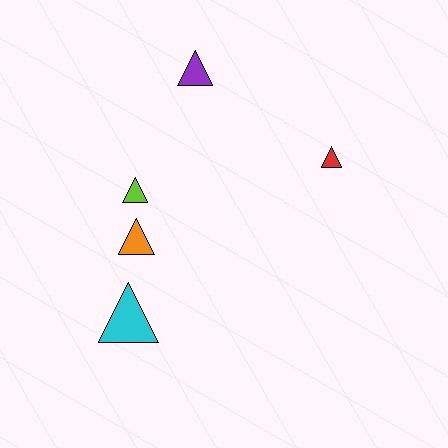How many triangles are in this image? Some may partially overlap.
There are 5 triangles.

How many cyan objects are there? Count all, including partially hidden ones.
There is 1 cyan object.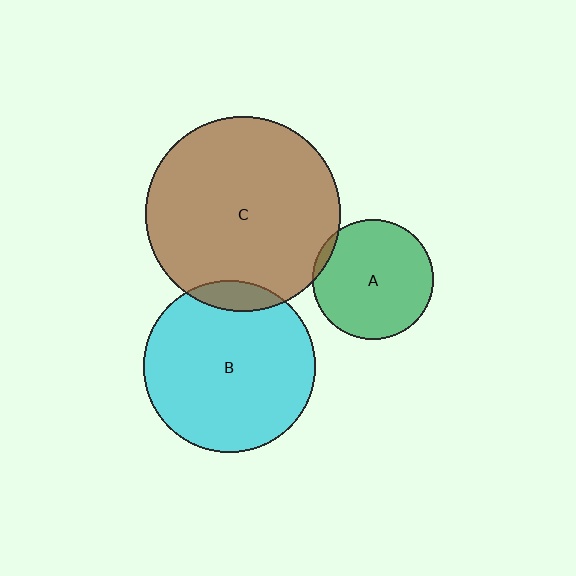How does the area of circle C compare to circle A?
Approximately 2.6 times.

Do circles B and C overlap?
Yes.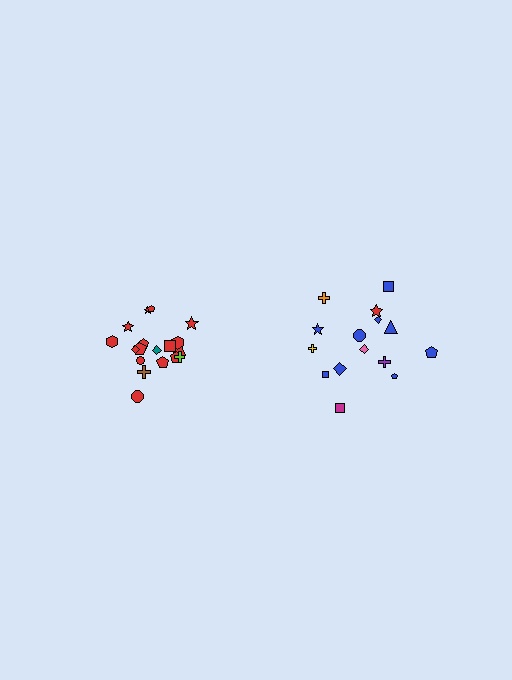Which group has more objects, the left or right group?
The left group.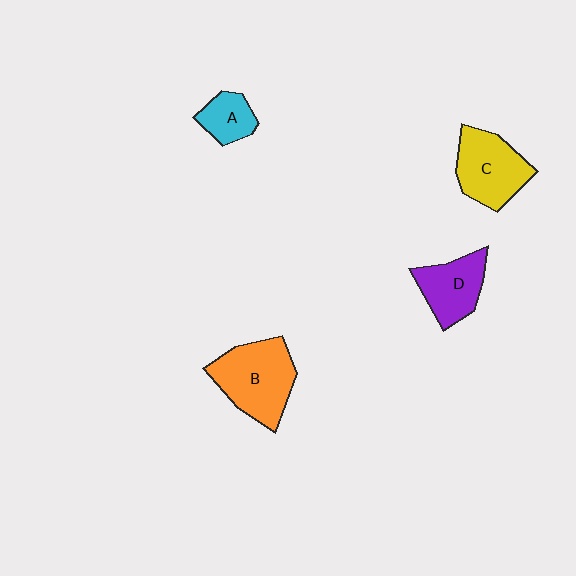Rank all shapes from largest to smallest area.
From largest to smallest: B (orange), C (yellow), D (purple), A (cyan).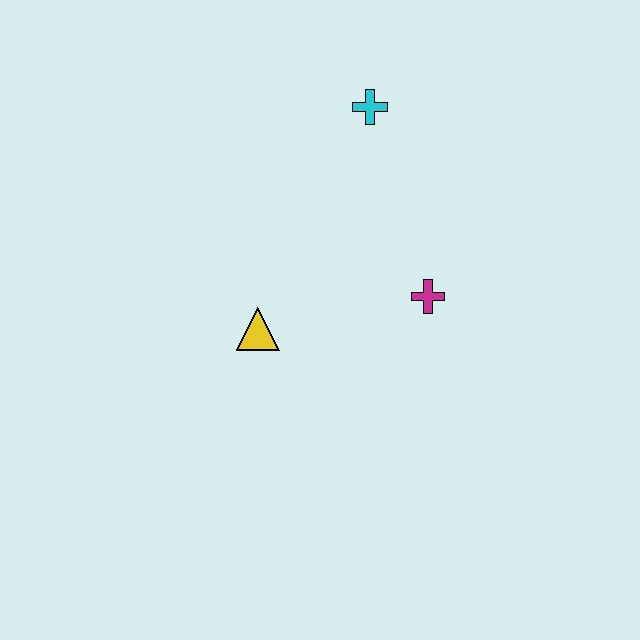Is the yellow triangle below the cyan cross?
Yes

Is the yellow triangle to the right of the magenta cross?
No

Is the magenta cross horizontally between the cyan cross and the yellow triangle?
No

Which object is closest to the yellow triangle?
The magenta cross is closest to the yellow triangle.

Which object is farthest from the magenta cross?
The cyan cross is farthest from the magenta cross.